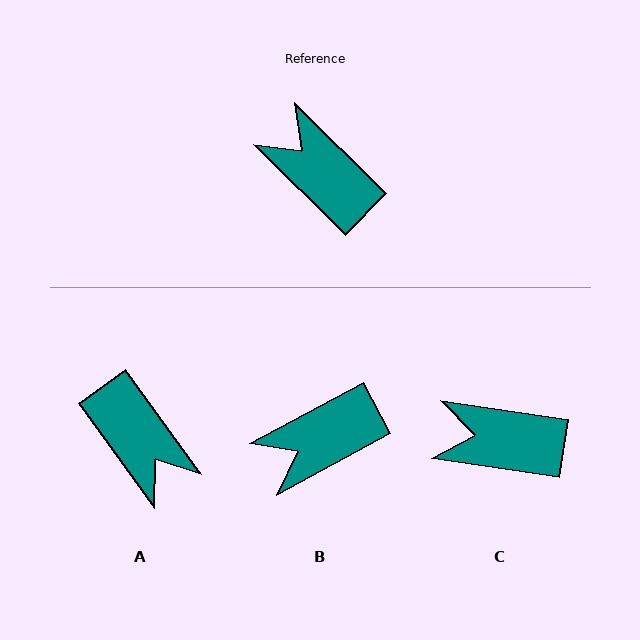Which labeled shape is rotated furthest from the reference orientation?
A, about 170 degrees away.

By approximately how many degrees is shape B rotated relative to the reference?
Approximately 73 degrees counter-clockwise.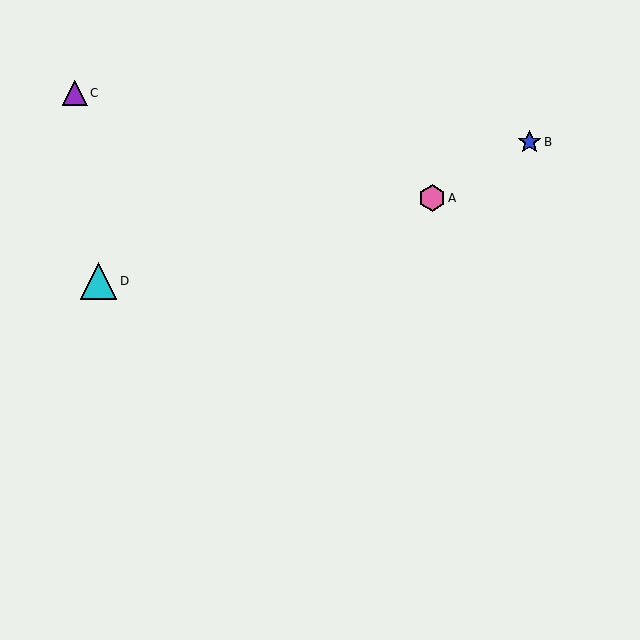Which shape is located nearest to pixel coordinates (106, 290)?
The cyan triangle (labeled D) at (99, 281) is nearest to that location.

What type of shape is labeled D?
Shape D is a cyan triangle.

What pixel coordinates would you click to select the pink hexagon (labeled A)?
Click at (432, 198) to select the pink hexagon A.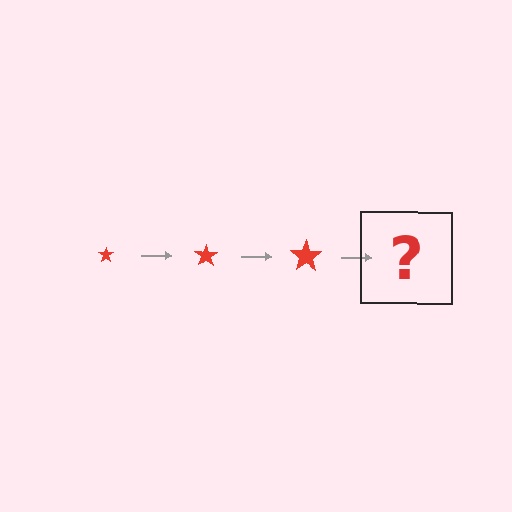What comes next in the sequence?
The next element should be a red star, larger than the previous one.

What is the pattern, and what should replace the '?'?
The pattern is that the star gets progressively larger each step. The '?' should be a red star, larger than the previous one.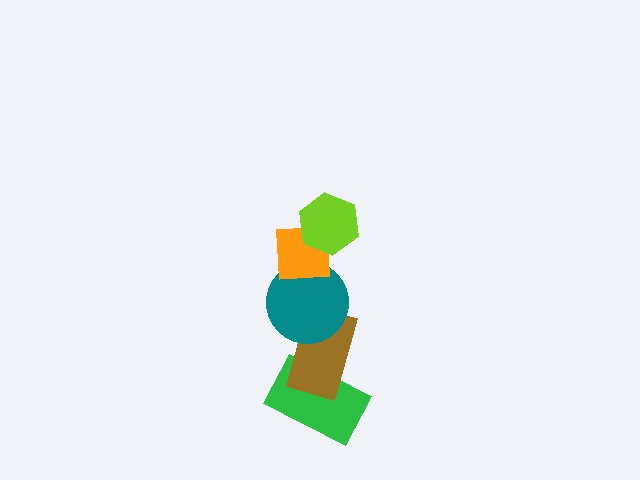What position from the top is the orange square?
The orange square is 2nd from the top.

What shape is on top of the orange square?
The lime hexagon is on top of the orange square.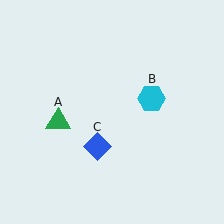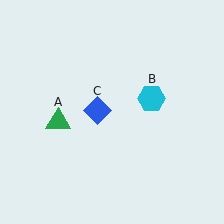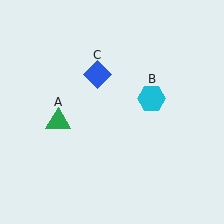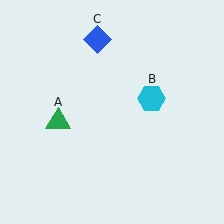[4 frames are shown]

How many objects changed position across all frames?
1 object changed position: blue diamond (object C).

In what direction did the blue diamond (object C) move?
The blue diamond (object C) moved up.